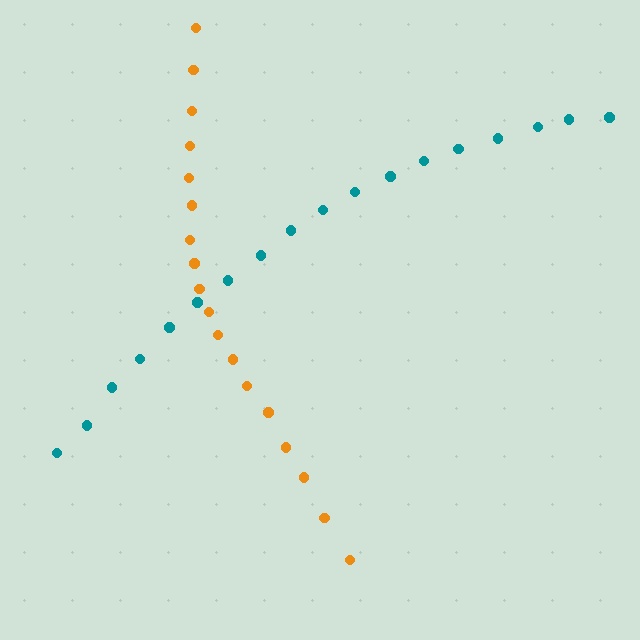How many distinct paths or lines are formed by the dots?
There are 2 distinct paths.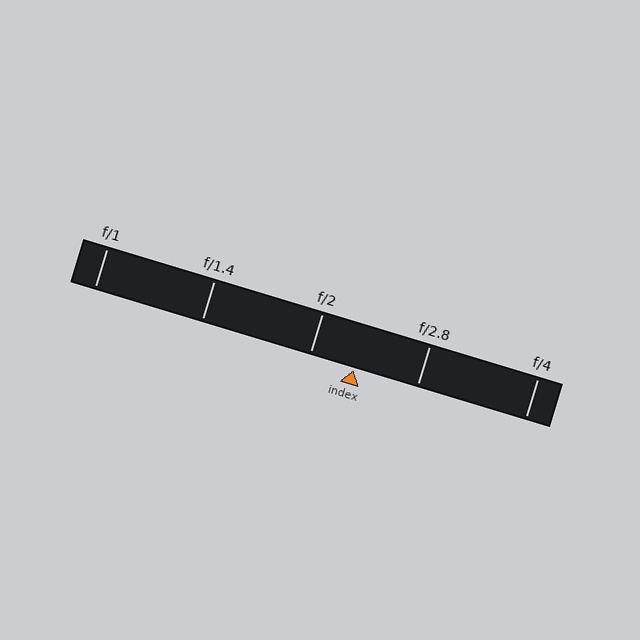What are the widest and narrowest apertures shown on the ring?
The widest aperture shown is f/1 and the narrowest is f/4.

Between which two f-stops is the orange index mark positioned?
The index mark is between f/2 and f/2.8.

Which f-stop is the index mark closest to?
The index mark is closest to f/2.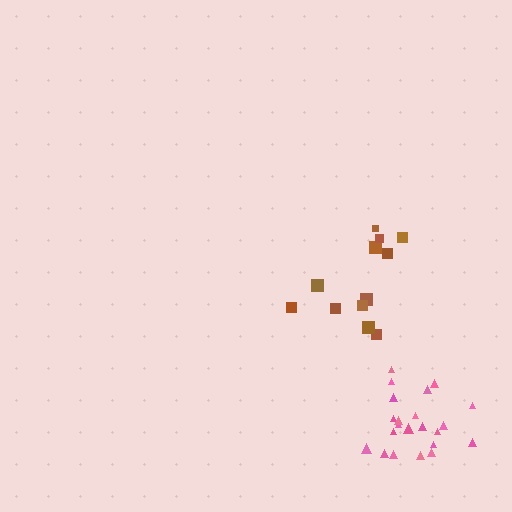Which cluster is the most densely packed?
Pink.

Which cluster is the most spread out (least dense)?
Brown.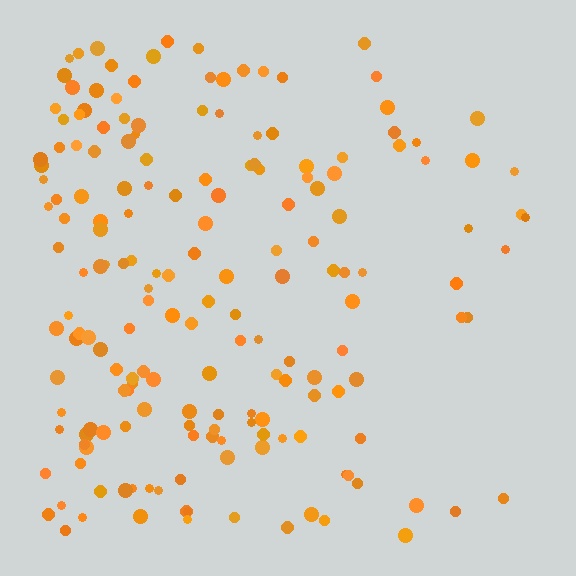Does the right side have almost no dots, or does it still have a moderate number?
Still a moderate number, just noticeably fewer than the left.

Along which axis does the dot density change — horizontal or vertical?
Horizontal.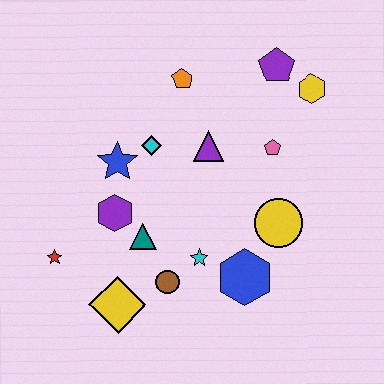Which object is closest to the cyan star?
The brown circle is closest to the cyan star.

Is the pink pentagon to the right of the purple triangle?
Yes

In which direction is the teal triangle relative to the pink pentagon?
The teal triangle is to the left of the pink pentagon.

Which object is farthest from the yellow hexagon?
The red star is farthest from the yellow hexagon.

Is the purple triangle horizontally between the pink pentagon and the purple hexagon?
Yes